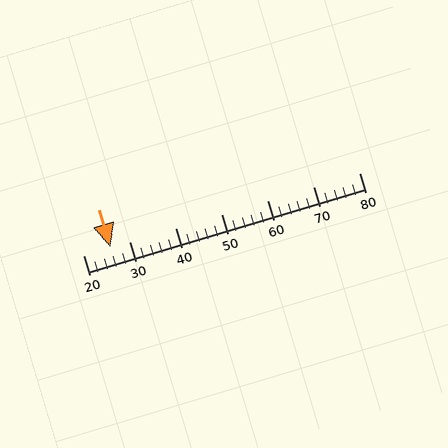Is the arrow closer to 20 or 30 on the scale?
The arrow is closer to 30.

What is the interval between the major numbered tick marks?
The major tick marks are spaced 10 units apart.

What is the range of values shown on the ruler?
The ruler shows values from 20 to 80.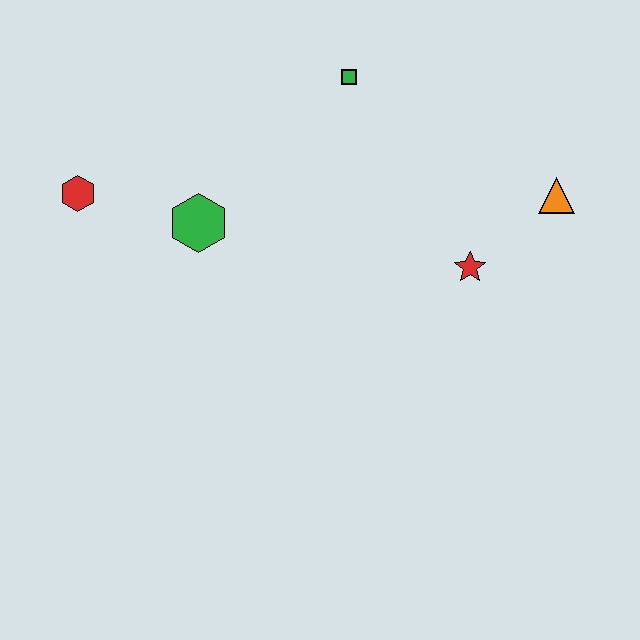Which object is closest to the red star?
The orange triangle is closest to the red star.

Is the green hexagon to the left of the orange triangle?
Yes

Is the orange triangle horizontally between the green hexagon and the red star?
No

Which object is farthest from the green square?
The red hexagon is farthest from the green square.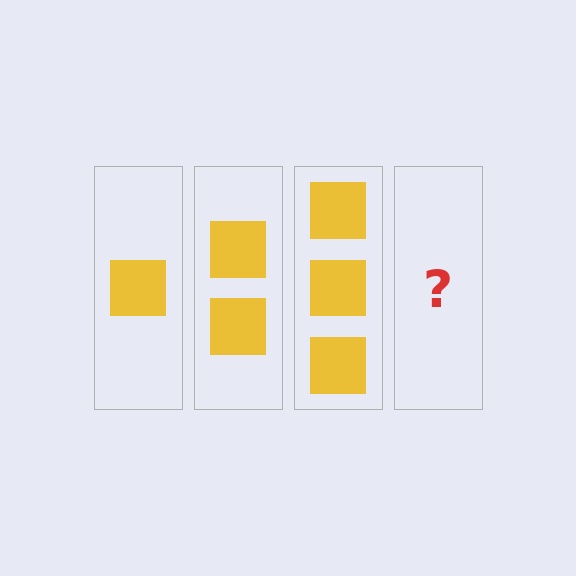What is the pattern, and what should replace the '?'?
The pattern is that each step adds one more square. The '?' should be 4 squares.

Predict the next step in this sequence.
The next step is 4 squares.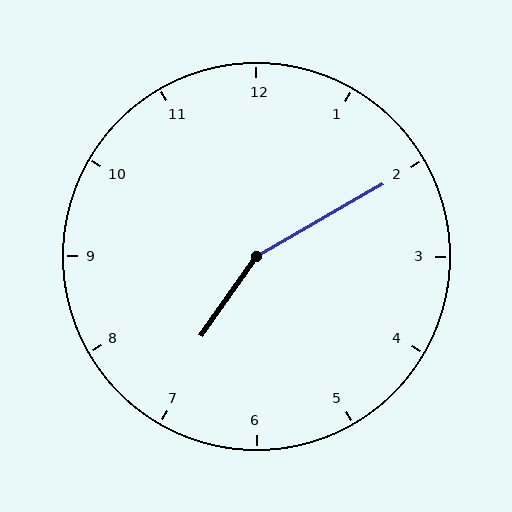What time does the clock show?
7:10.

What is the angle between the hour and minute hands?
Approximately 155 degrees.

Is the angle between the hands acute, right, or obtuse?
It is obtuse.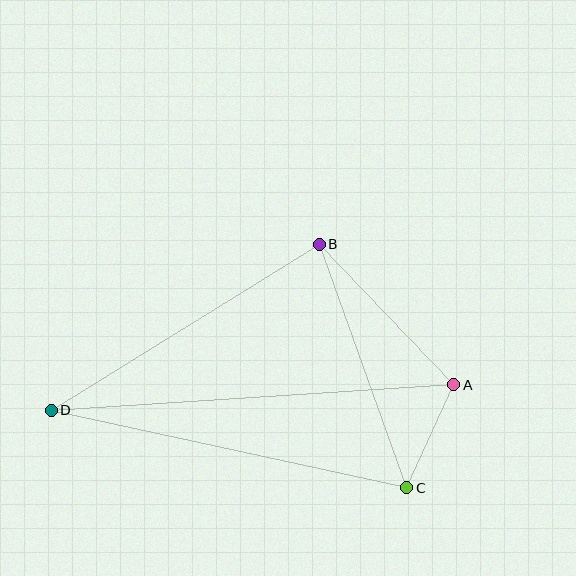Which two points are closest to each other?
Points A and C are closest to each other.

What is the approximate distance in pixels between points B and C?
The distance between B and C is approximately 259 pixels.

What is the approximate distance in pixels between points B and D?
The distance between B and D is approximately 315 pixels.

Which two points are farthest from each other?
Points A and D are farthest from each other.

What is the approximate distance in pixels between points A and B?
The distance between A and B is approximately 194 pixels.